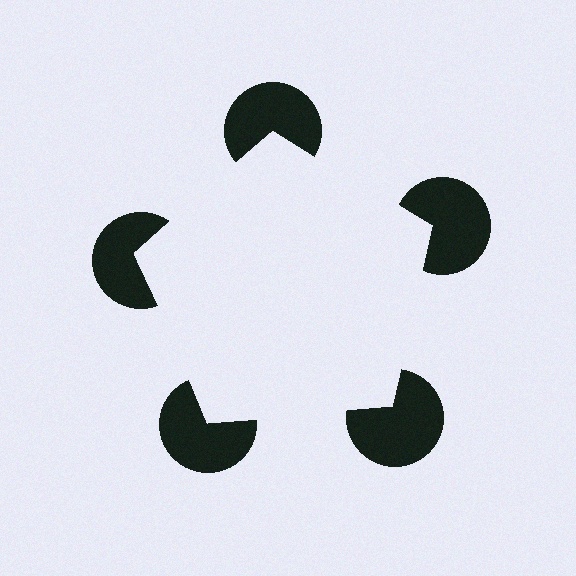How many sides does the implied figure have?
5 sides.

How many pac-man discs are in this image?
There are 5 — one at each vertex of the illusory pentagon.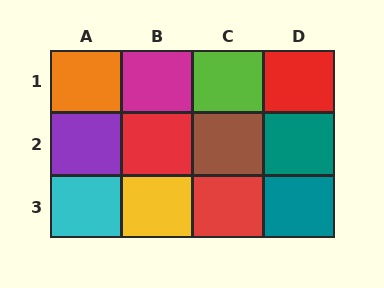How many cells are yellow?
1 cell is yellow.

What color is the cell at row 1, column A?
Orange.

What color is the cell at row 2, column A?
Purple.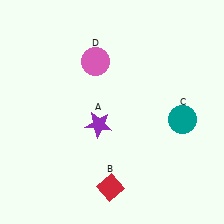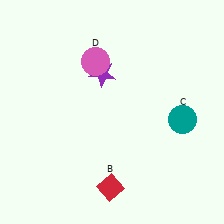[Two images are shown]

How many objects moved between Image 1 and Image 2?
1 object moved between the two images.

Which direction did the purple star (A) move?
The purple star (A) moved up.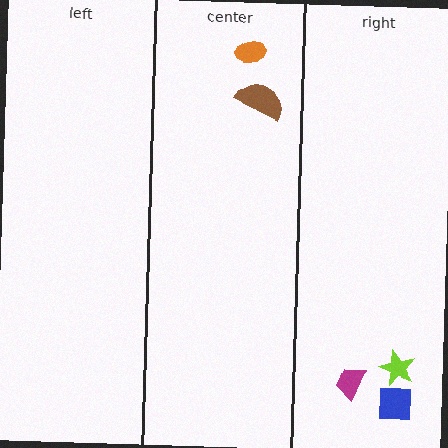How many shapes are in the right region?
3.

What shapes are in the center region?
The orange ellipse, the brown semicircle.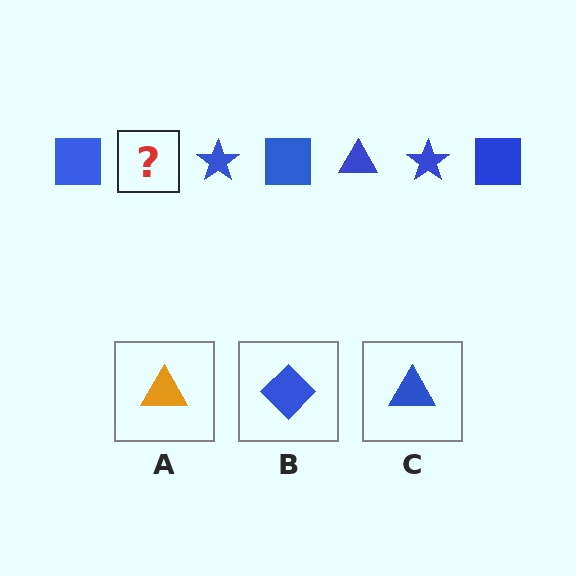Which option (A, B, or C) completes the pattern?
C.